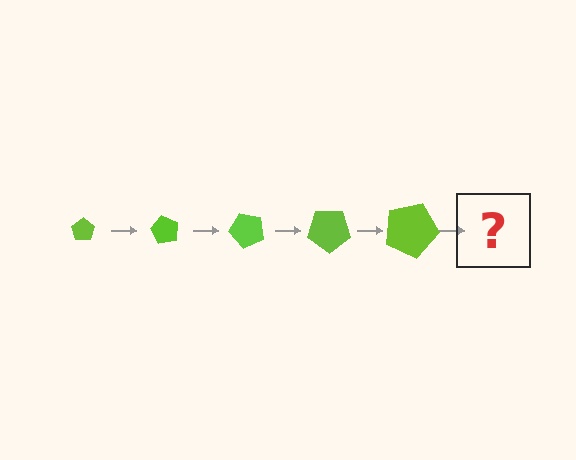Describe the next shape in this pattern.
It should be a pentagon, larger than the previous one and rotated 300 degrees from the start.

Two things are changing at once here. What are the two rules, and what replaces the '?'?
The two rules are that the pentagon grows larger each step and it rotates 60 degrees each step. The '?' should be a pentagon, larger than the previous one and rotated 300 degrees from the start.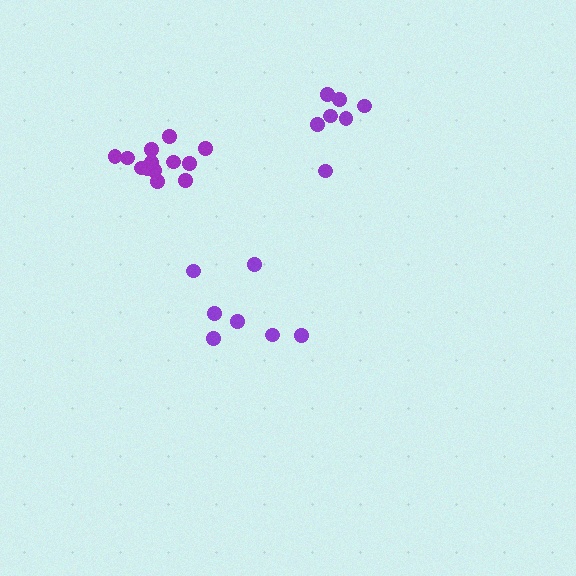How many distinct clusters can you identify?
There are 3 distinct clusters.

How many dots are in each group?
Group 1: 7 dots, Group 2: 13 dots, Group 3: 7 dots (27 total).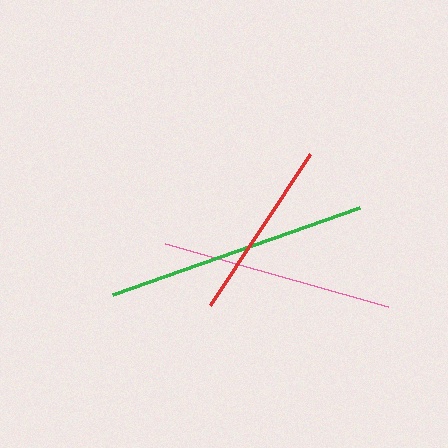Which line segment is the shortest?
The red line is the shortest at approximately 181 pixels.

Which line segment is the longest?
The green line is the longest at approximately 262 pixels.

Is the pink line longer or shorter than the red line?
The pink line is longer than the red line.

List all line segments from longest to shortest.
From longest to shortest: green, pink, red.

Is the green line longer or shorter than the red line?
The green line is longer than the red line.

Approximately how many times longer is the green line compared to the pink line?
The green line is approximately 1.1 times the length of the pink line.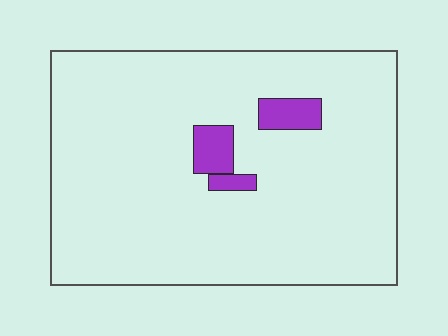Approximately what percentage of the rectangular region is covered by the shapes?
Approximately 5%.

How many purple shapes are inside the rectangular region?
3.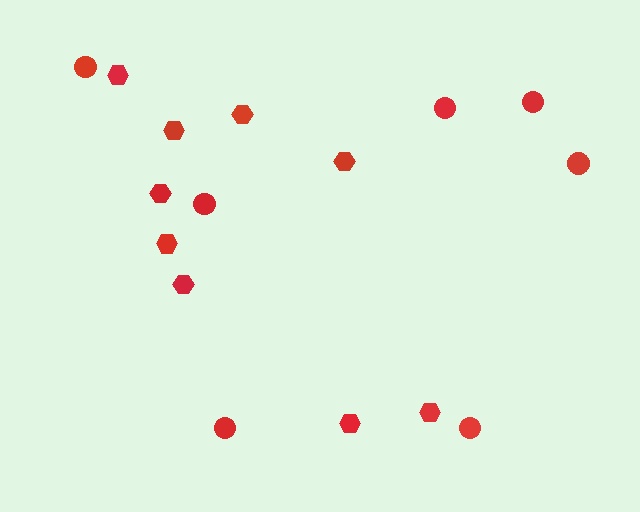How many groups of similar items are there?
There are 2 groups: one group of circles (7) and one group of hexagons (9).